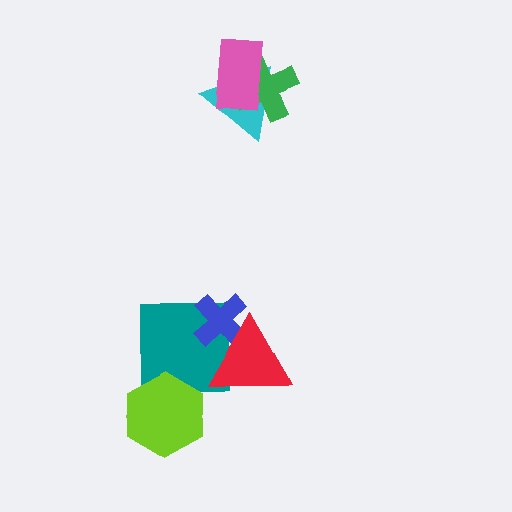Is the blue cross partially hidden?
Yes, it is partially covered by another shape.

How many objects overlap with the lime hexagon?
1 object overlaps with the lime hexagon.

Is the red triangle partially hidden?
No, no other shape covers it.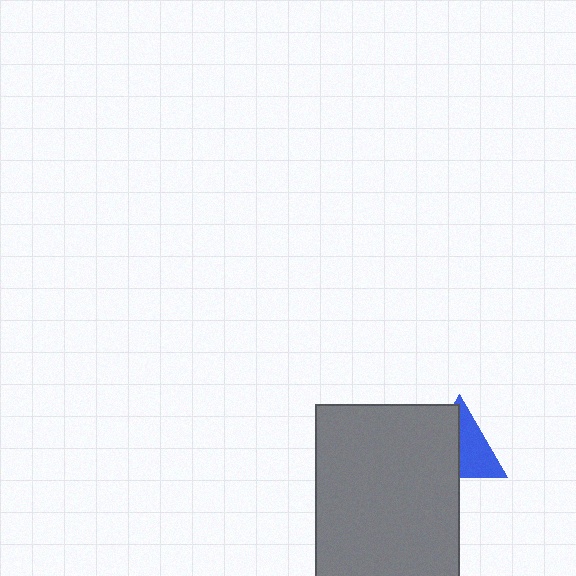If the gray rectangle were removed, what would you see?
You would see the complete blue triangle.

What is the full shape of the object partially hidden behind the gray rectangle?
The partially hidden object is a blue triangle.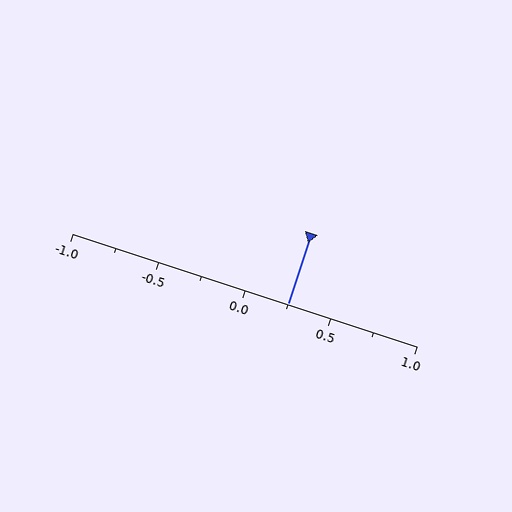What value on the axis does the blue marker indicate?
The marker indicates approximately 0.25.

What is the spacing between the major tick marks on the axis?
The major ticks are spaced 0.5 apart.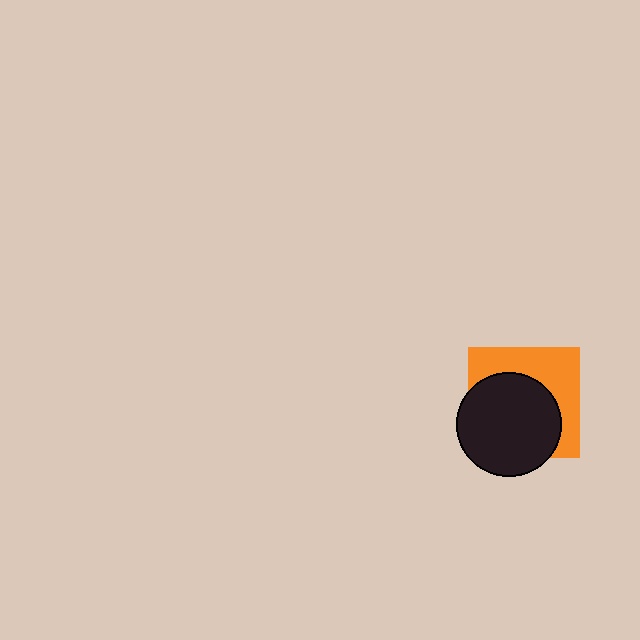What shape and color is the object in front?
The object in front is a black circle.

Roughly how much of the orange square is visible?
A small part of it is visible (roughly 42%).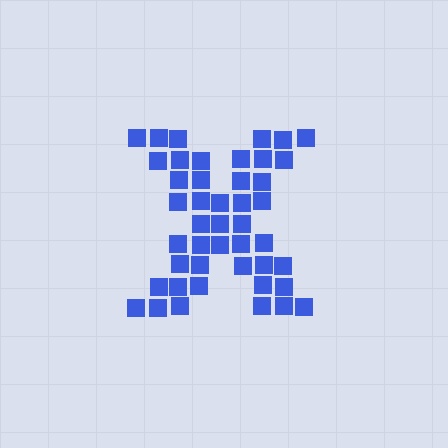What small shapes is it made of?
It is made of small squares.